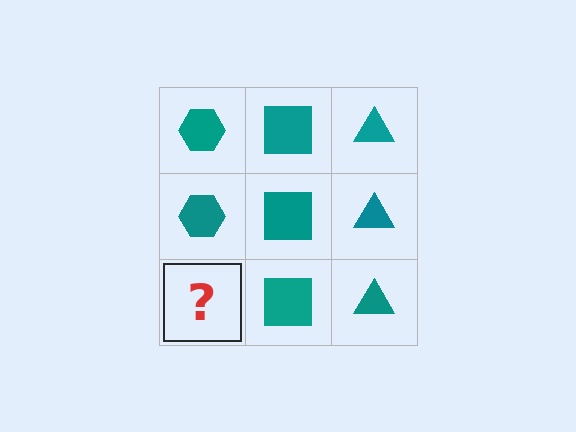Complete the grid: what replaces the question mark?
The question mark should be replaced with a teal hexagon.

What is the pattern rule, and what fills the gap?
The rule is that each column has a consistent shape. The gap should be filled with a teal hexagon.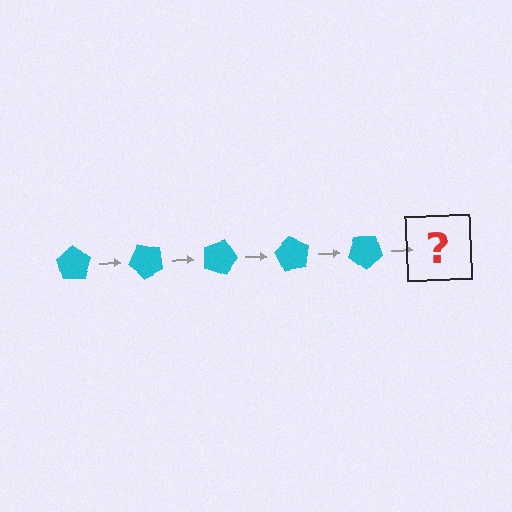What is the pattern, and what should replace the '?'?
The pattern is that the pentagon rotates 45 degrees each step. The '?' should be a cyan pentagon rotated 225 degrees.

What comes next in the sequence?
The next element should be a cyan pentagon rotated 225 degrees.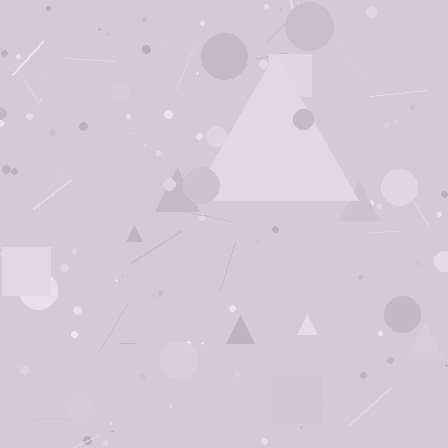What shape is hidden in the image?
A triangle is hidden in the image.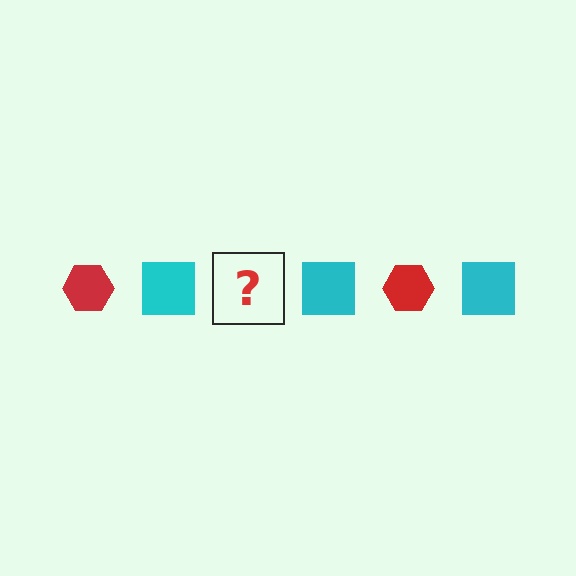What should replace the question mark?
The question mark should be replaced with a red hexagon.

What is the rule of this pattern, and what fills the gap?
The rule is that the pattern alternates between red hexagon and cyan square. The gap should be filled with a red hexagon.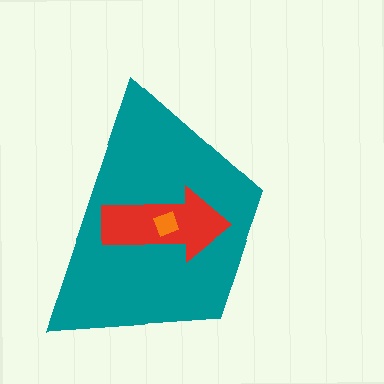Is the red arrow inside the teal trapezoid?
Yes.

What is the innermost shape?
The orange diamond.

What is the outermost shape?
The teal trapezoid.